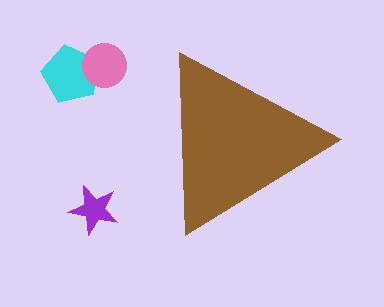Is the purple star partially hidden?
No, the purple star is fully visible.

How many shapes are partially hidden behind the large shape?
0 shapes are partially hidden.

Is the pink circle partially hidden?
No, the pink circle is fully visible.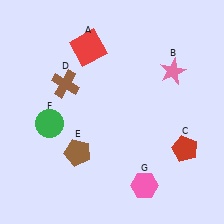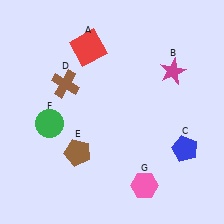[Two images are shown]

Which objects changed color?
B changed from pink to magenta. C changed from red to blue.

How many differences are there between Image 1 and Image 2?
There are 2 differences between the two images.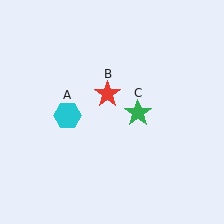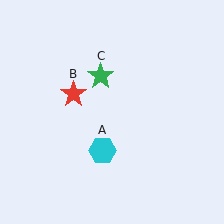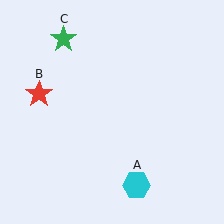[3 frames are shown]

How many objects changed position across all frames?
3 objects changed position: cyan hexagon (object A), red star (object B), green star (object C).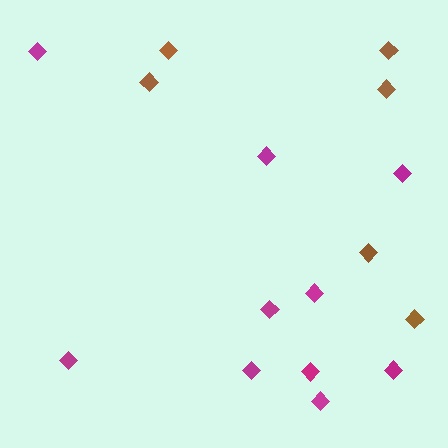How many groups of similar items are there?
There are 2 groups: one group of brown diamonds (6) and one group of magenta diamonds (10).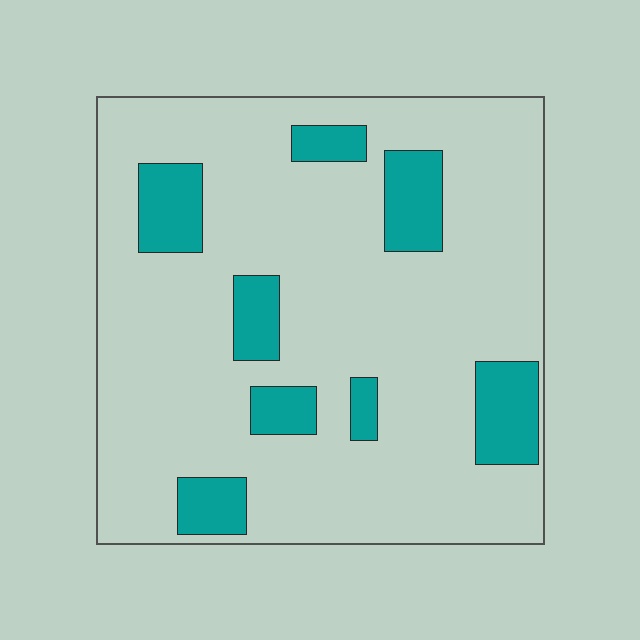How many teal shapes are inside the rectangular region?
8.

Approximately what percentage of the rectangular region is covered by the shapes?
Approximately 15%.